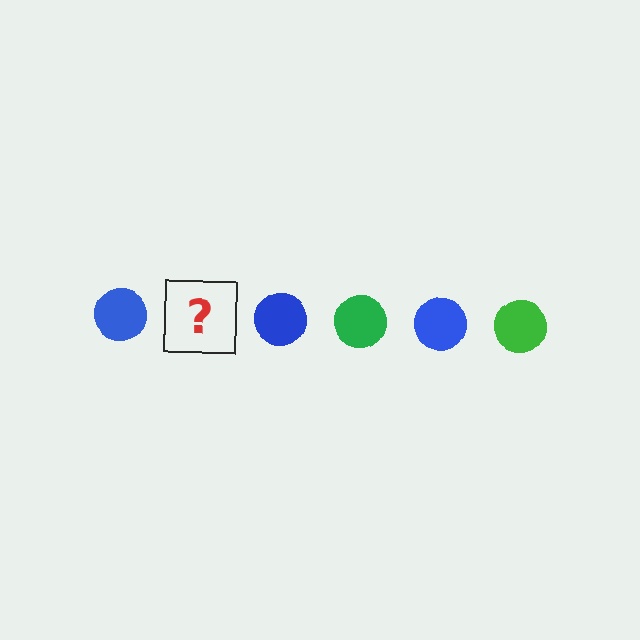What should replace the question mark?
The question mark should be replaced with a green circle.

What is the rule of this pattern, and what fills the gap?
The rule is that the pattern cycles through blue, green circles. The gap should be filled with a green circle.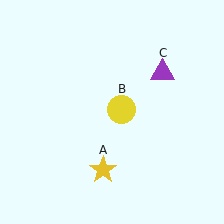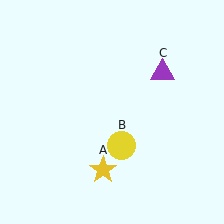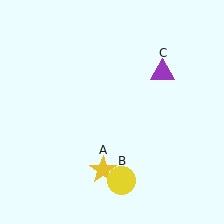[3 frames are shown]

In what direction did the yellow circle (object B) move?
The yellow circle (object B) moved down.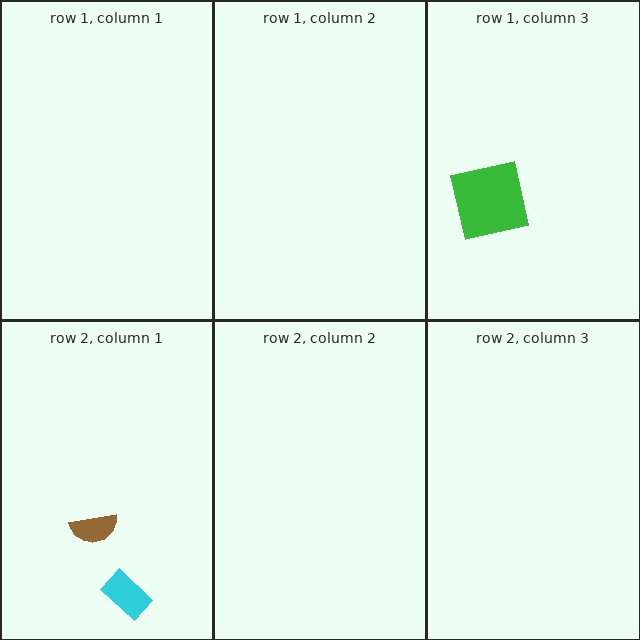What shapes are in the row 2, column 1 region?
The brown semicircle, the cyan rectangle.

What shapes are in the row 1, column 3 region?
The green square.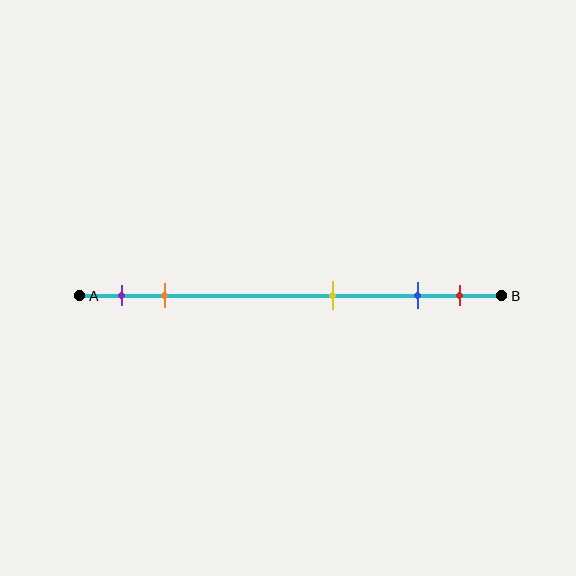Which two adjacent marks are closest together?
The blue and red marks are the closest adjacent pair.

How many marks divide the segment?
There are 5 marks dividing the segment.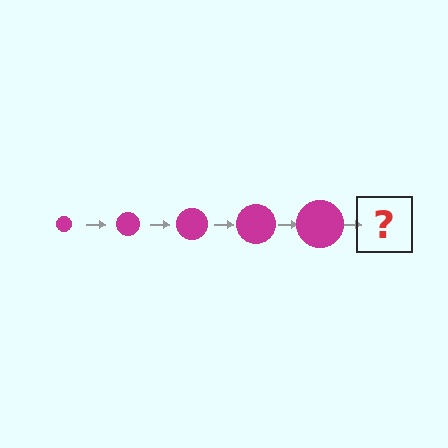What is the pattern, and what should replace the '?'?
The pattern is that the circle gets progressively larger each step. The '?' should be a magenta circle, larger than the previous one.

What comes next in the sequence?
The next element should be a magenta circle, larger than the previous one.